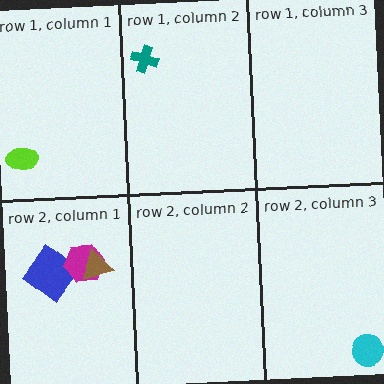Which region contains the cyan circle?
The row 2, column 3 region.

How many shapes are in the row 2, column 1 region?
3.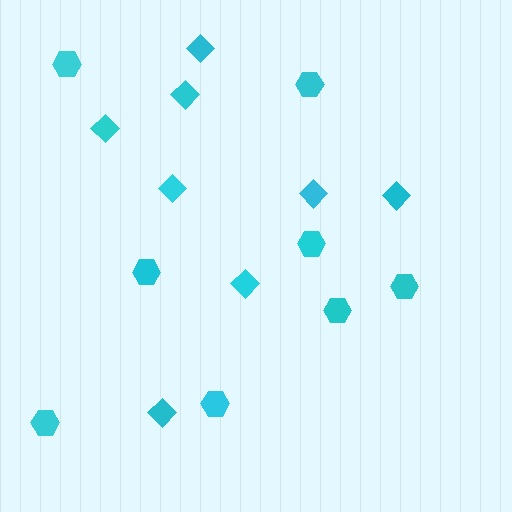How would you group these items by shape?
There are 2 groups: one group of hexagons (8) and one group of diamonds (8).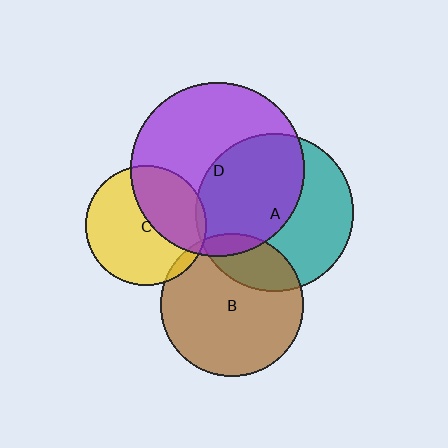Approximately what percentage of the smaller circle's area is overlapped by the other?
Approximately 40%.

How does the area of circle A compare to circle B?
Approximately 1.2 times.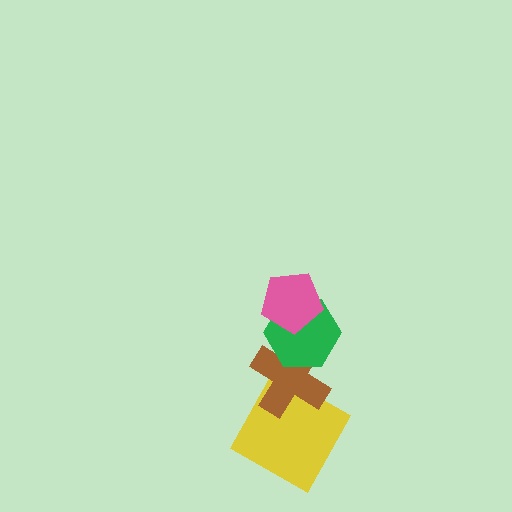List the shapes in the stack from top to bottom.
From top to bottom: the pink pentagon, the green hexagon, the brown cross, the yellow square.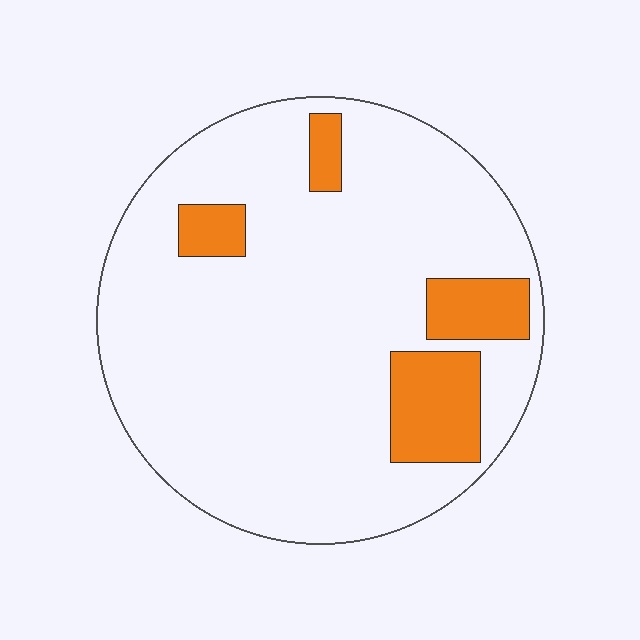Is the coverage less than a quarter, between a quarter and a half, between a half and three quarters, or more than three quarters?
Less than a quarter.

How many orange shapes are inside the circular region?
4.